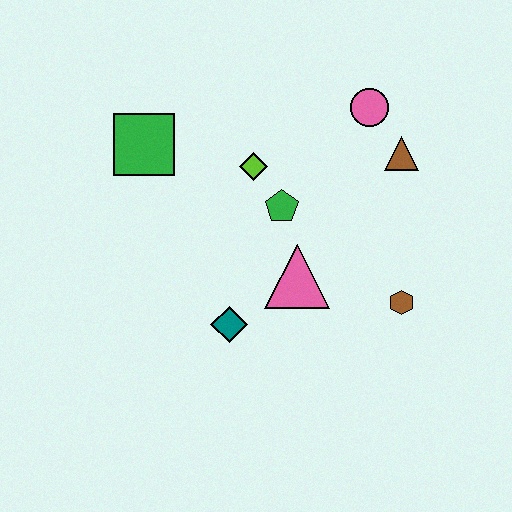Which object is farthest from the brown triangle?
The green square is farthest from the brown triangle.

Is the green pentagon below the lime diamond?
Yes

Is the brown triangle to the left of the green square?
No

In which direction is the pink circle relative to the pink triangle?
The pink circle is above the pink triangle.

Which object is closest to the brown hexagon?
The pink triangle is closest to the brown hexagon.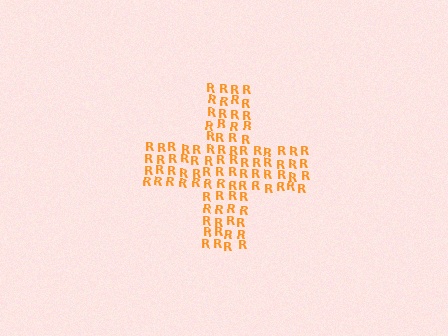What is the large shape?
The large shape is a cross.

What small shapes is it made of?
It is made of small letter R's.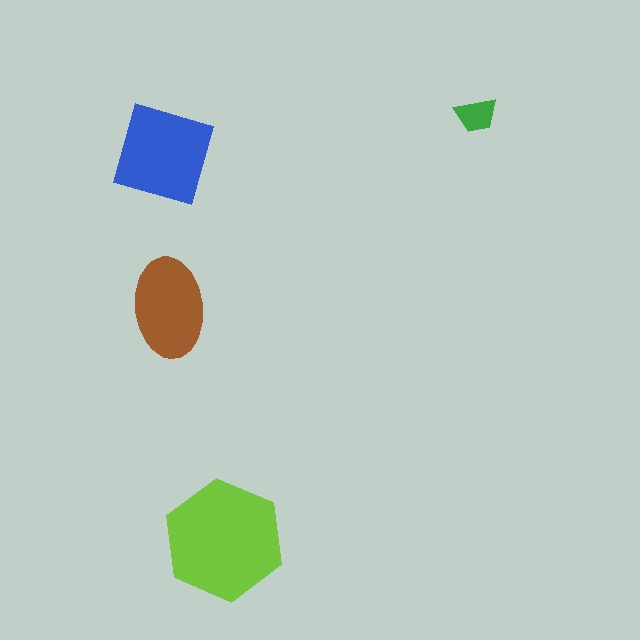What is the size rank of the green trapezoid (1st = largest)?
4th.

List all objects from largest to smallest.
The lime hexagon, the blue diamond, the brown ellipse, the green trapezoid.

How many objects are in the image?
There are 4 objects in the image.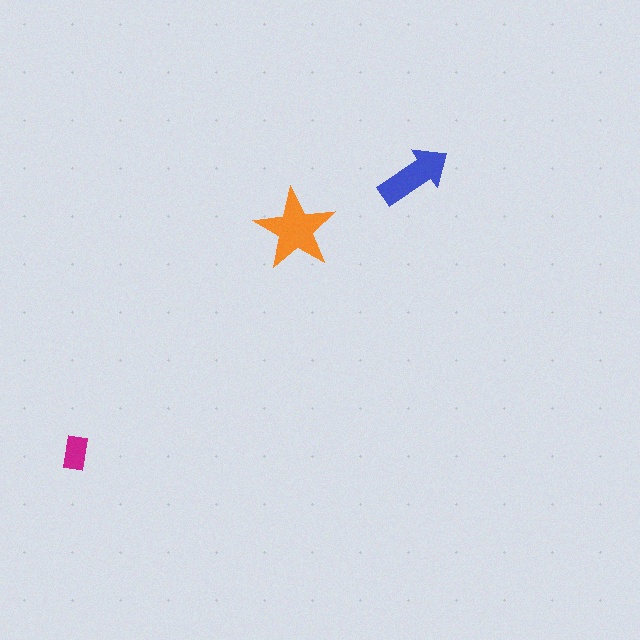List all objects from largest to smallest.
The orange star, the blue arrow, the magenta rectangle.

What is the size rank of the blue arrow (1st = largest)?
2nd.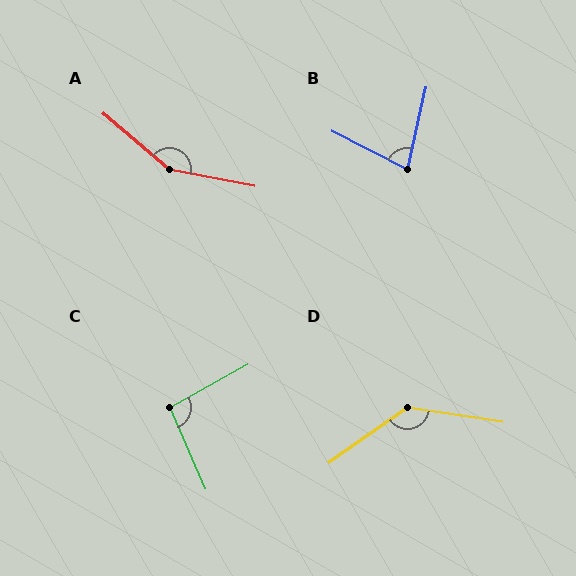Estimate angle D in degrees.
Approximately 136 degrees.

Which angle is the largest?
A, at approximately 150 degrees.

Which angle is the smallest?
B, at approximately 76 degrees.